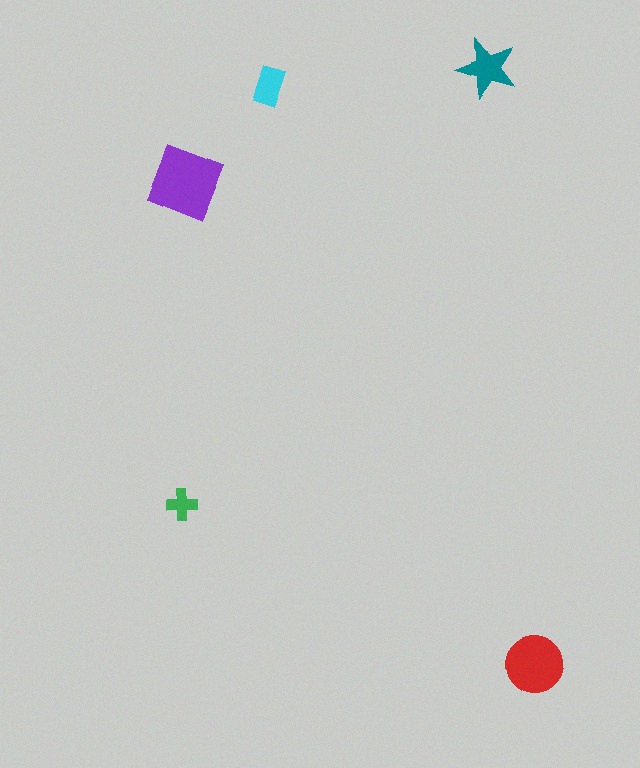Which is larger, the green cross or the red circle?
The red circle.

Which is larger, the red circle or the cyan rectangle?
The red circle.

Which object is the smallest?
The green cross.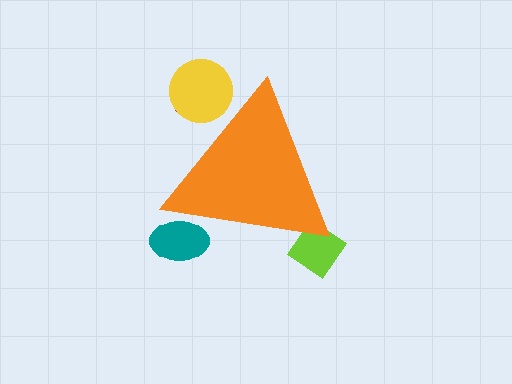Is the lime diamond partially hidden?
Yes, the lime diamond is partially hidden behind the orange triangle.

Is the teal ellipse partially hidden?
Yes, the teal ellipse is partially hidden behind the orange triangle.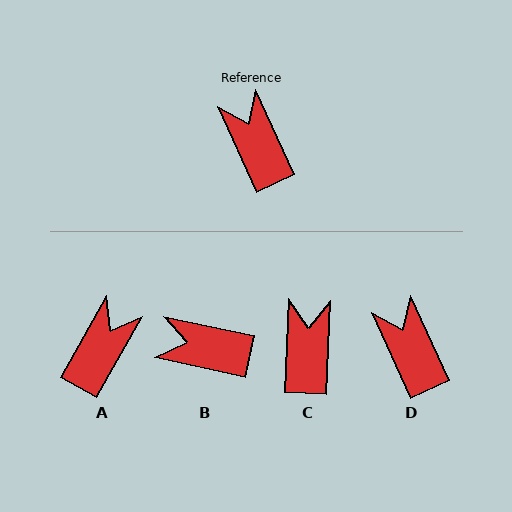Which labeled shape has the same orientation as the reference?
D.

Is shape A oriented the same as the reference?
No, it is off by about 53 degrees.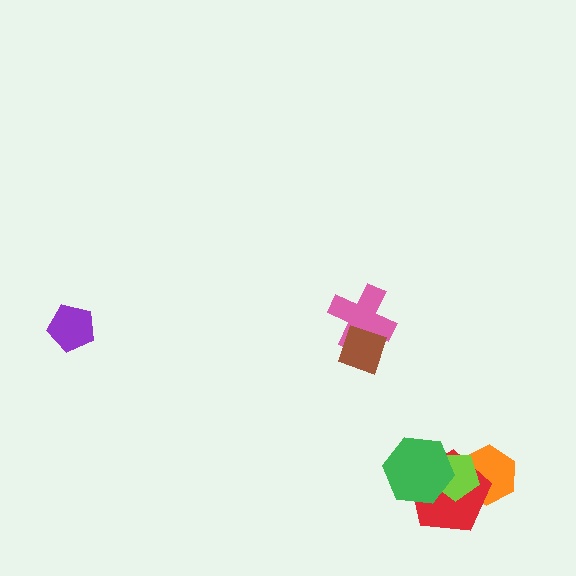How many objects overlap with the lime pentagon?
3 objects overlap with the lime pentagon.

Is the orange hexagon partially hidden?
Yes, it is partially covered by another shape.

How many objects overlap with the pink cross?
1 object overlaps with the pink cross.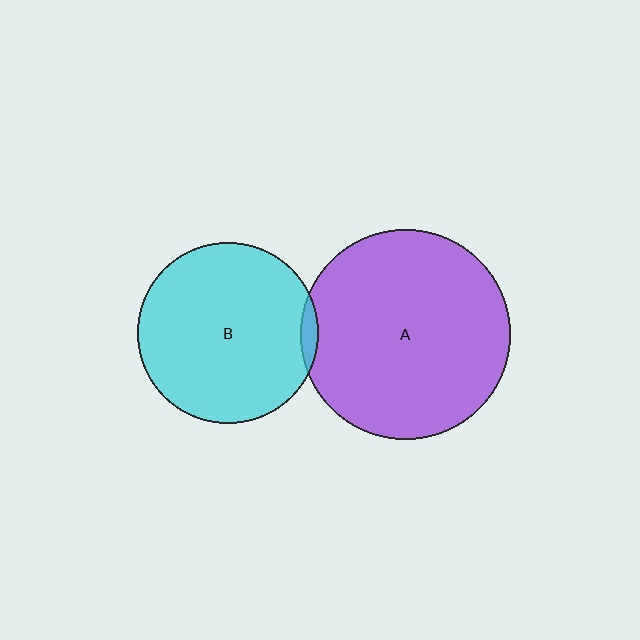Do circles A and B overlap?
Yes.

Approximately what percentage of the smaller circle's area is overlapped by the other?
Approximately 5%.